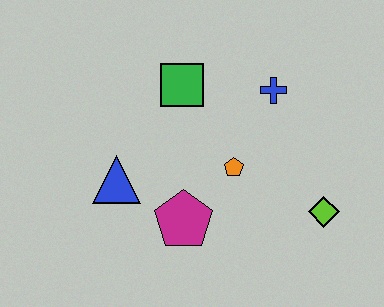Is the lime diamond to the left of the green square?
No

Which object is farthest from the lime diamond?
The blue triangle is farthest from the lime diamond.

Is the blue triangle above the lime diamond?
Yes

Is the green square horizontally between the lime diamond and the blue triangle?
Yes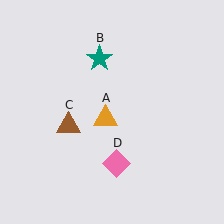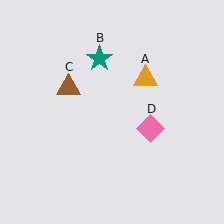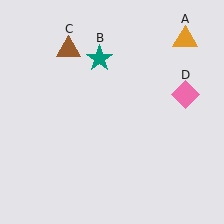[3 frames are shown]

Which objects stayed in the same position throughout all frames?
Teal star (object B) remained stationary.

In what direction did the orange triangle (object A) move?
The orange triangle (object A) moved up and to the right.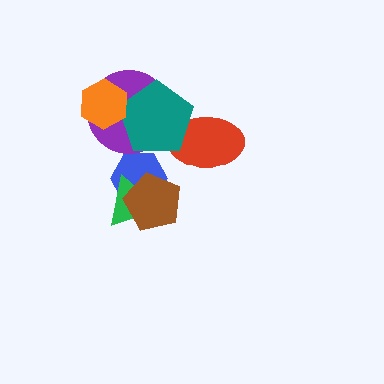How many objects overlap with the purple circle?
2 objects overlap with the purple circle.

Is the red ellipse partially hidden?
Yes, it is partially covered by another shape.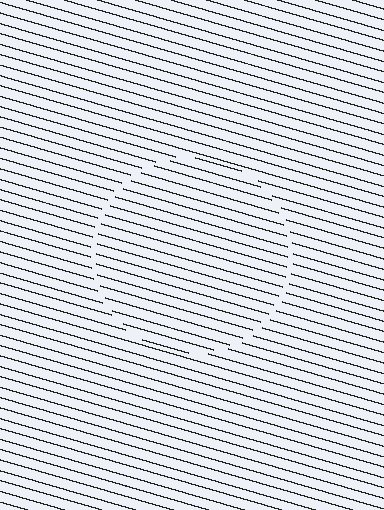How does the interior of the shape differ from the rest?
The interior of the shape contains the same grating, shifted by half a period — the contour is defined by the phase discontinuity where line-ends from the inner and outer gratings abut.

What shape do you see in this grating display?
An illusory circle. The interior of the shape contains the same grating, shifted by half a period — the contour is defined by the phase discontinuity where line-ends from the inner and outer gratings abut.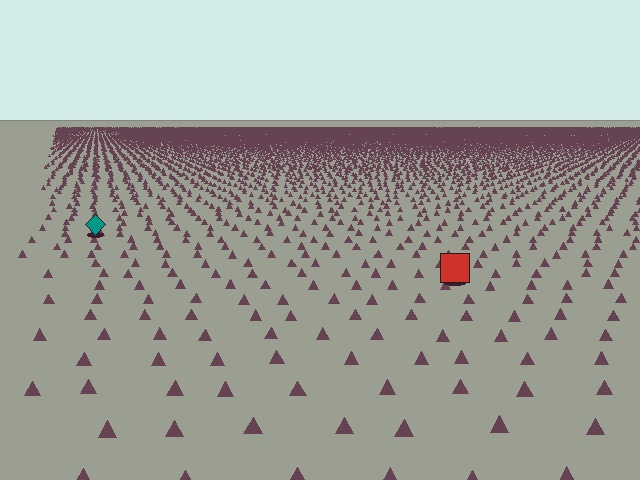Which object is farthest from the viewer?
The teal diamond is farthest from the viewer. It appears smaller and the ground texture around it is denser.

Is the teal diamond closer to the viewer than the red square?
No. The red square is closer — you can tell from the texture gradient: the ground texture is coarser near it.